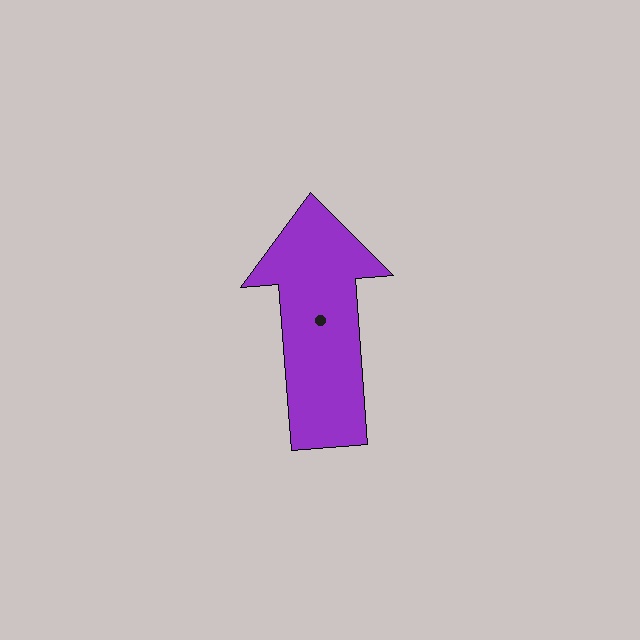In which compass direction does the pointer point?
North.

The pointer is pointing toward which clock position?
Roughly 12 o'clock.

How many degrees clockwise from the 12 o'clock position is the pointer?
Approximately 356 degrees.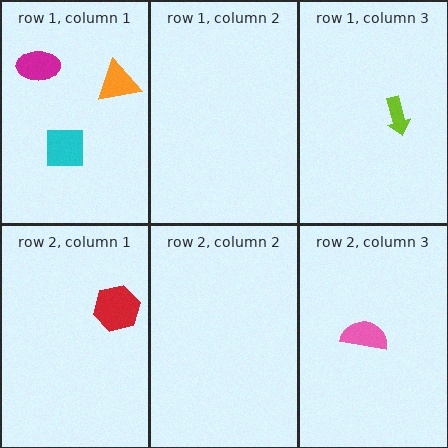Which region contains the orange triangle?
The row 1, column 1 region.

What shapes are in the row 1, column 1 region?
The orange triangle, the cyan square, the magenta ellipse.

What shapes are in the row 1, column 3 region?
The lime arrow.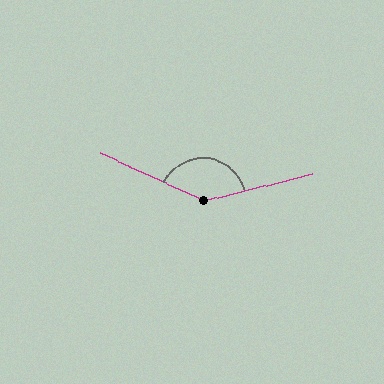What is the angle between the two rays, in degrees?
Approximately 142 degrees.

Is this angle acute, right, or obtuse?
It is obtuse.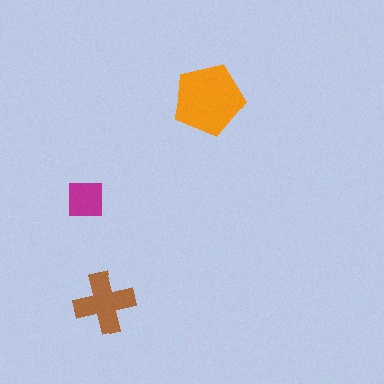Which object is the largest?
The orange pentagon.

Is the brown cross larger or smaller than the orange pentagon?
Smaller.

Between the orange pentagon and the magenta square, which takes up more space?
The orange pentagon.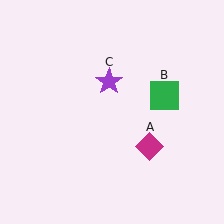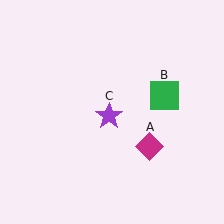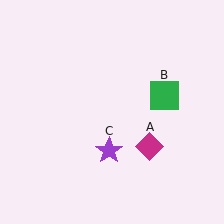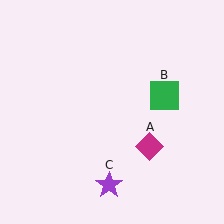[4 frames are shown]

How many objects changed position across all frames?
1 object changed position: purple star (object C).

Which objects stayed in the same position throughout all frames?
Magenta diamond (object A) and green square (object B) remained stationary.